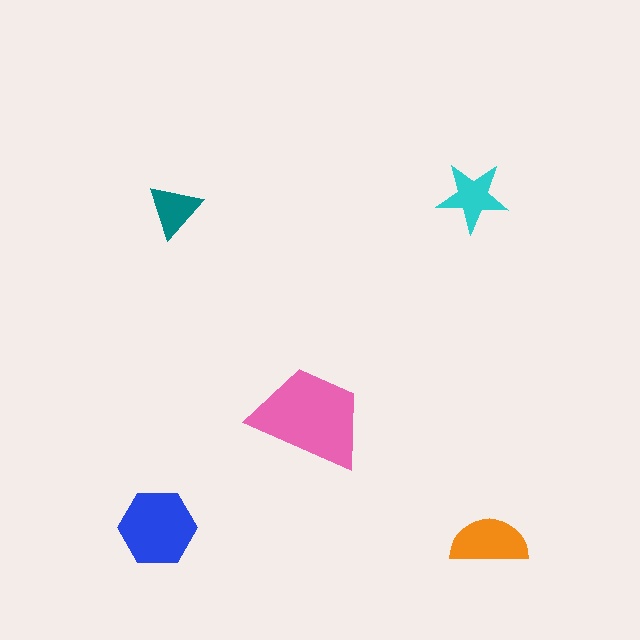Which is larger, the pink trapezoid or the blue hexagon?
The pink trapezoid.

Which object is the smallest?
The teal triangle.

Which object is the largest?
The pink trapezoid.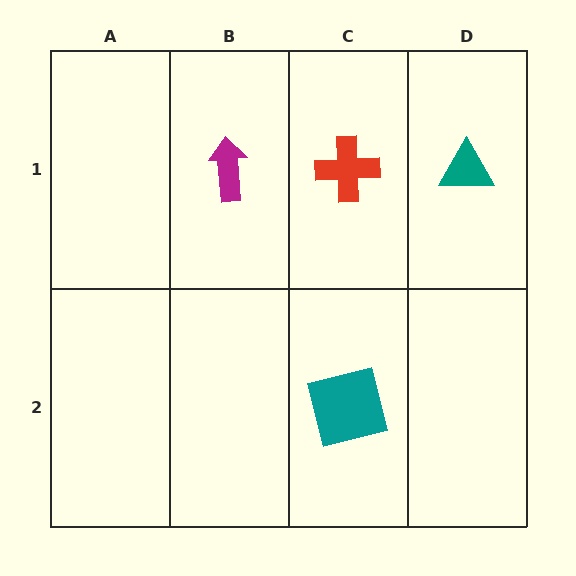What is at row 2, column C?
A teal square.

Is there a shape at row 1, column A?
No, that cell is empty.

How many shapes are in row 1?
3 shapes.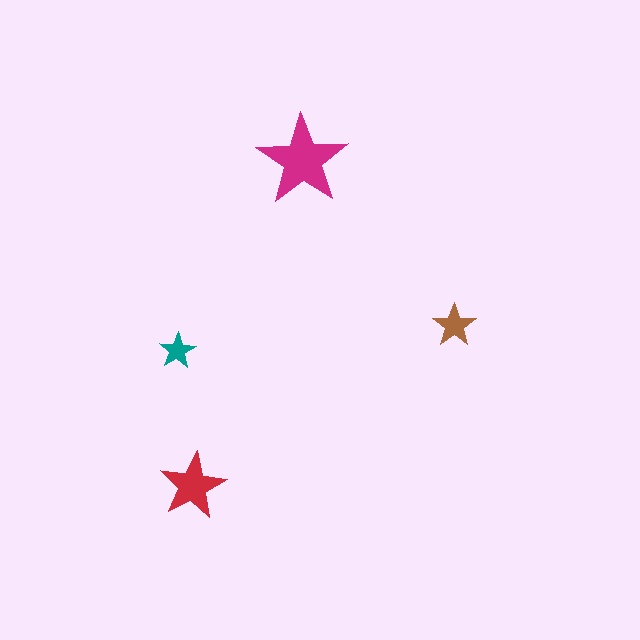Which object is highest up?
The magenta star is topmost.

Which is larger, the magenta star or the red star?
The magenta one.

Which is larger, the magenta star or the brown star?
The magenta one.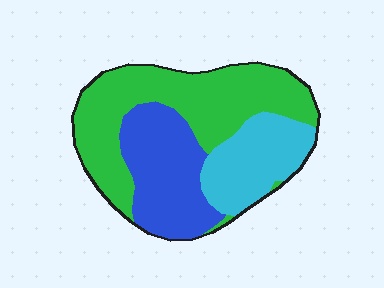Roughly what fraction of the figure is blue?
Blue covers around 30% of the figure.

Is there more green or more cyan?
Green.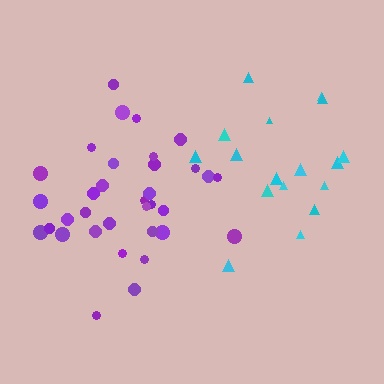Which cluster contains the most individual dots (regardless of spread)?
Purple (34).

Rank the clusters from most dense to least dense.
purple, cyan.